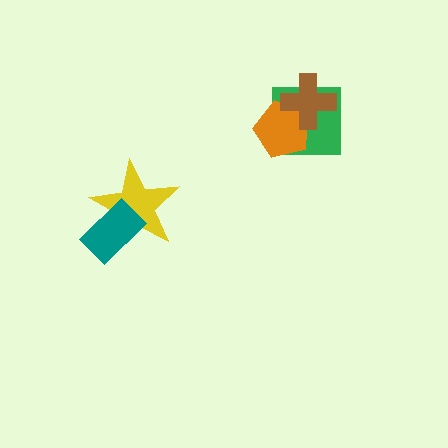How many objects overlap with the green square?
2 objects overlap with the green square.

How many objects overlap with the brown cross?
2 objects overlap with the brown cross.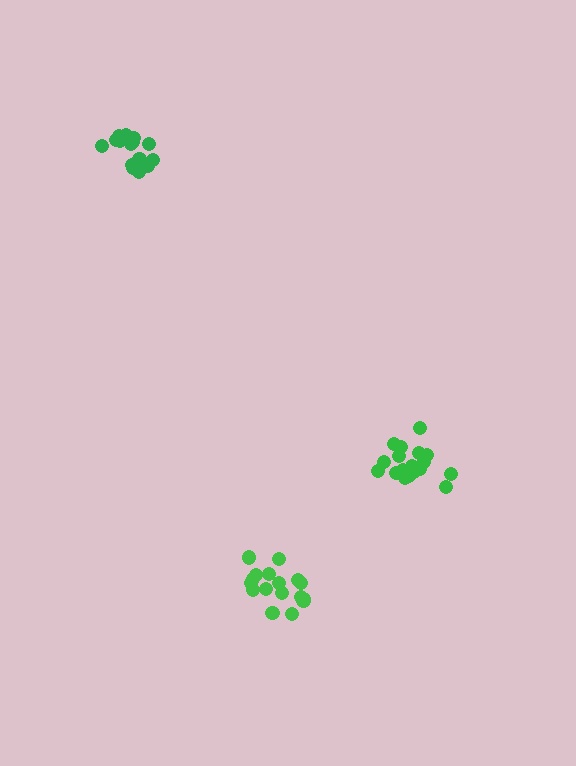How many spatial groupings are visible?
There are 3 spatial groupings.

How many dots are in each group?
Group 1: 15 dots, Group 2: 19 dots, Group 3: 17 dots (51 total).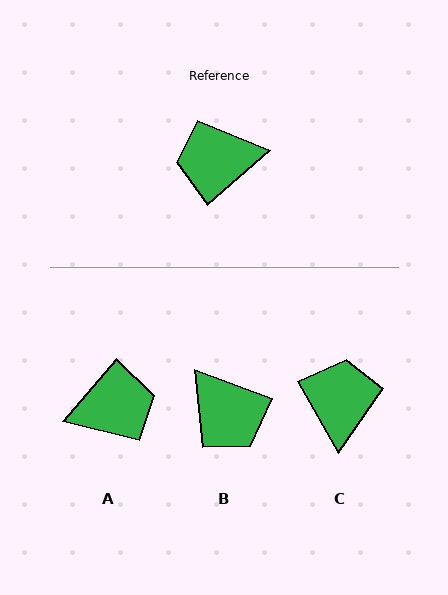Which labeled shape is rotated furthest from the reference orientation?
A, about 171 degrees away.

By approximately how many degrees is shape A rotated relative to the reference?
Approximately 171 degrees clockwise.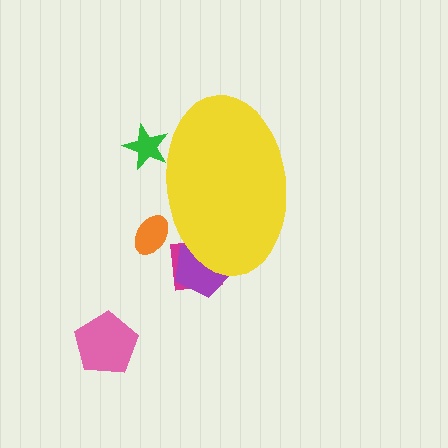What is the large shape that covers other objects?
A yellow ellipse.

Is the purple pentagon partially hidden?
Yes, the purple pentagon is partially hidden behind the yellow ellipse.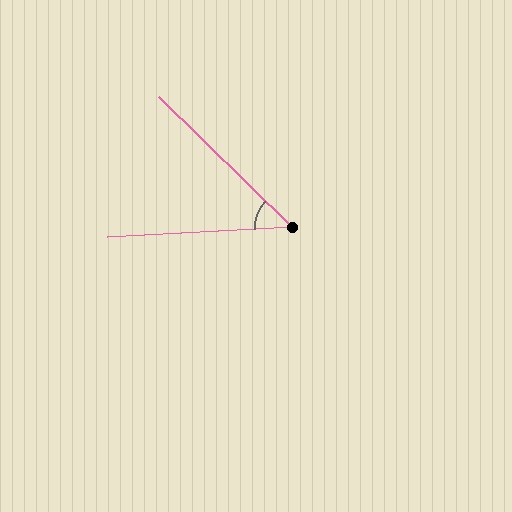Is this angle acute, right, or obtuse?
It is acute.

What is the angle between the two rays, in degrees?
Approximately 48 degrees.